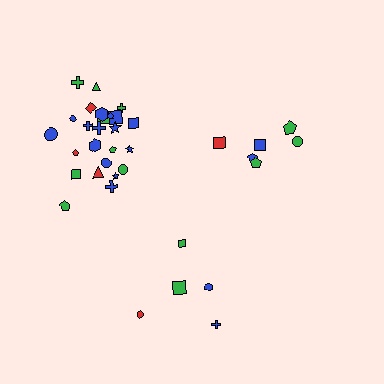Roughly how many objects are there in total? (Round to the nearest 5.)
Roughly 35 objects in total.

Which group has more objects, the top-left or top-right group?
The top-left group.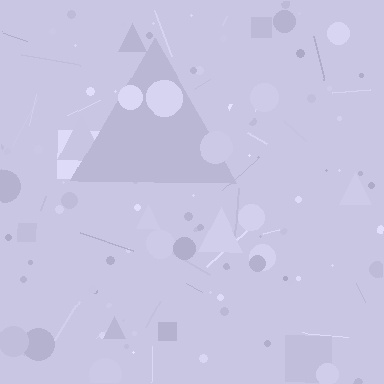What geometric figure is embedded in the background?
A triangle is embedded in the background.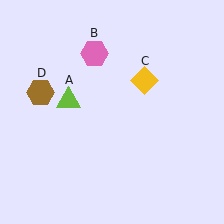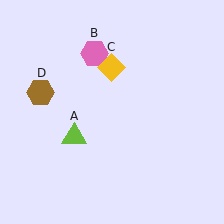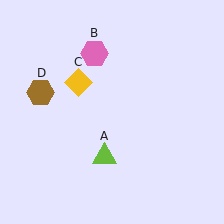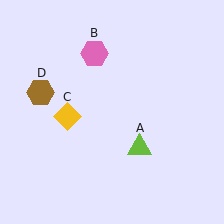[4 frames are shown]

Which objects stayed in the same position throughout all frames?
Pink hexagon (object B) and brown hexagon (object D) remained stationary.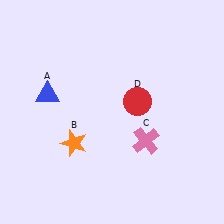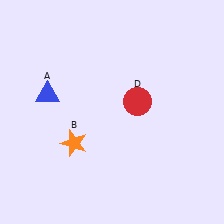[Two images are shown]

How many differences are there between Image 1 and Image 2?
There is 1 difference between the two images.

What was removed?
The pink cross (C) was removed in Image 2.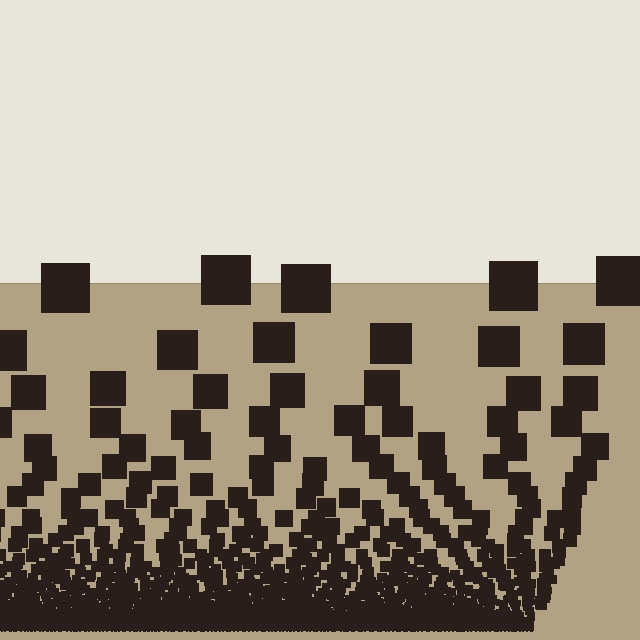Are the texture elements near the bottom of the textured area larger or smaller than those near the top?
Smaller. The gradient is inverted — elements near the bottom are smaller and denser.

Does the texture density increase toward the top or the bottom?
Density increases toward the bottom.